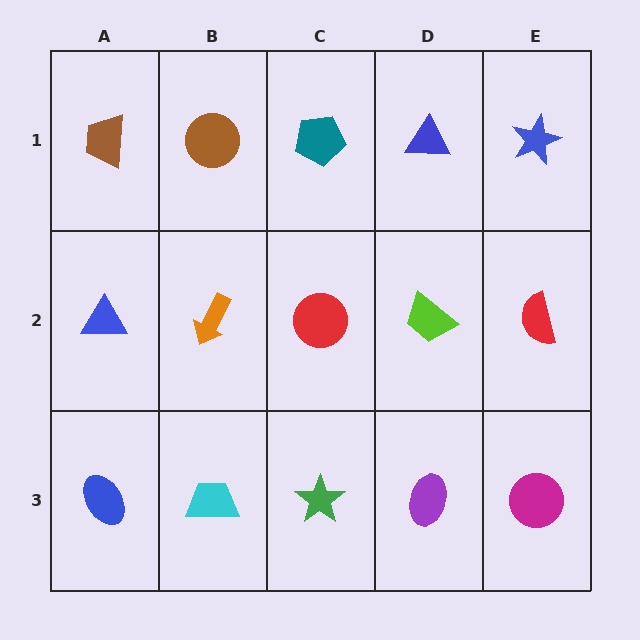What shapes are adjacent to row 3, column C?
A red circle (row 2, column C), a cyan trapezoid (row 3, column B), a purple ellipse (row 3, column D).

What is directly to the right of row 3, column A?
A cyan trapezoid.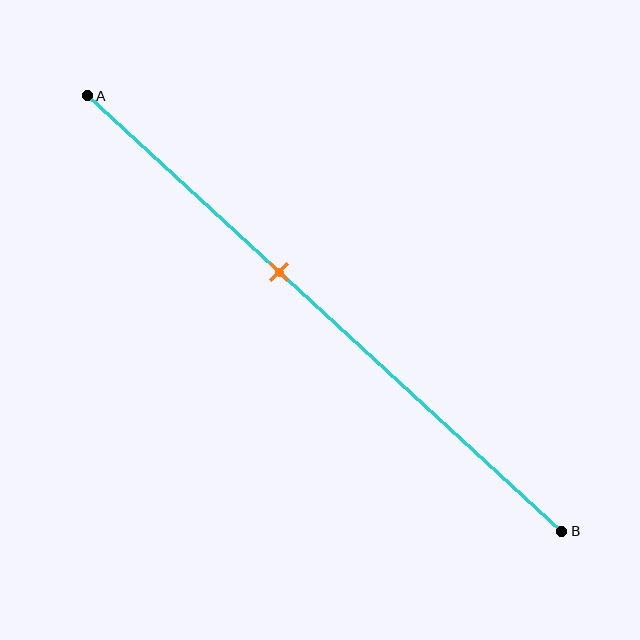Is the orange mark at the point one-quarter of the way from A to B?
No, the mark is at about 40% from A, not at the 25% one-quarter point.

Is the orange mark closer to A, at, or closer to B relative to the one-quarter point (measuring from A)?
The orange mark is closer to point B than the one-quarter point of segment AB.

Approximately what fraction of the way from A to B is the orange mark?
The orange mark is approximately 40% of the way from A to B.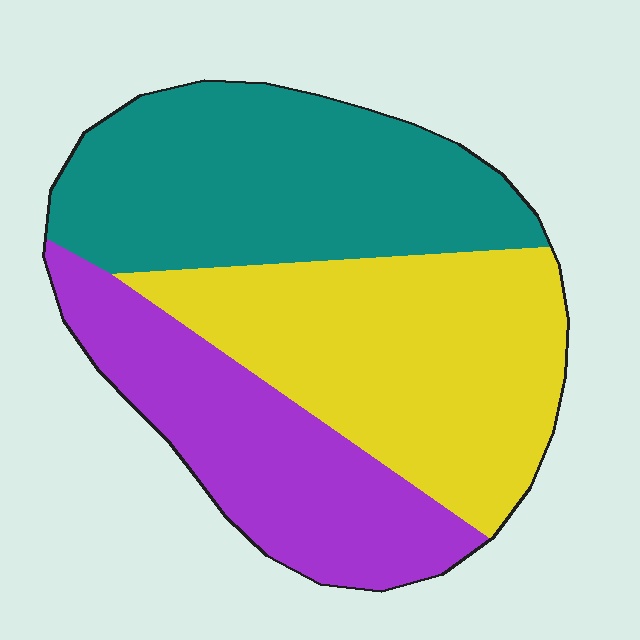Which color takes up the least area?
Purple, at roughly 25%.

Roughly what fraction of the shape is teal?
Teal covers 36% of the shape.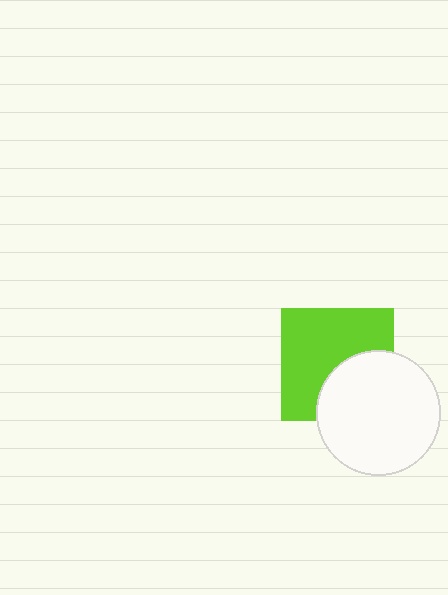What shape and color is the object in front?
The object in front is a white circle.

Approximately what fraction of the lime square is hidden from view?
Roughly 37% of the lime square is hidden behind the white circle.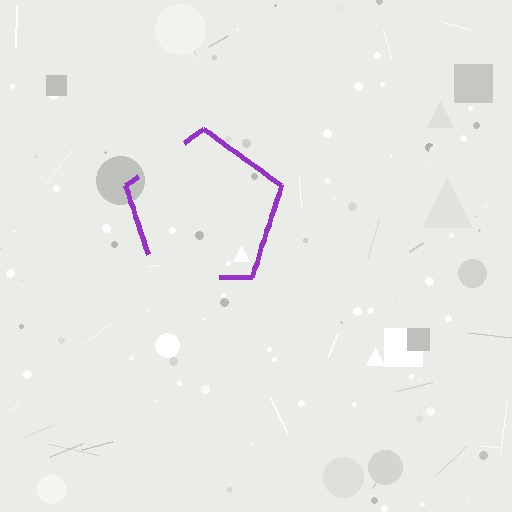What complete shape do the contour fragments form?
The contour fragments form a pentagon.